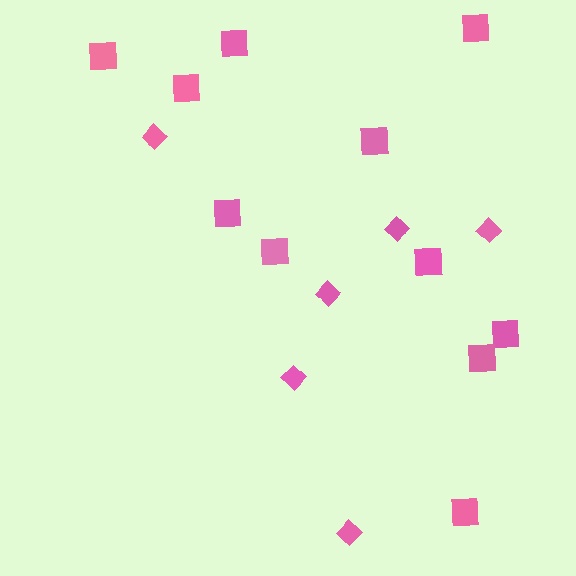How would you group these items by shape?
There are 2 groups: one group of squares (11) and one group of diamonds (6).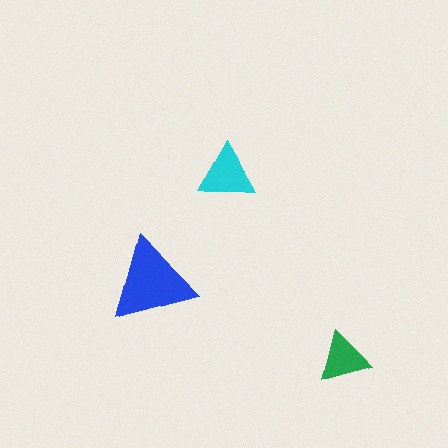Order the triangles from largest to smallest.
the blue one, the cyan one, the green one.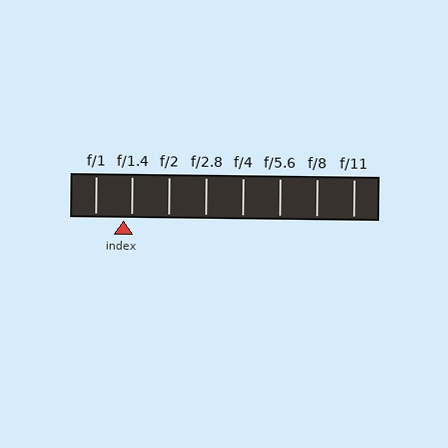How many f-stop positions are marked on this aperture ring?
There are 8 f-stop positions marked.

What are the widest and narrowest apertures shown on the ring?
The widest aperture shown is f/1 and the narrowest is f/11.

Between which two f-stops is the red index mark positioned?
The index mark is between f/1 and f/1.4.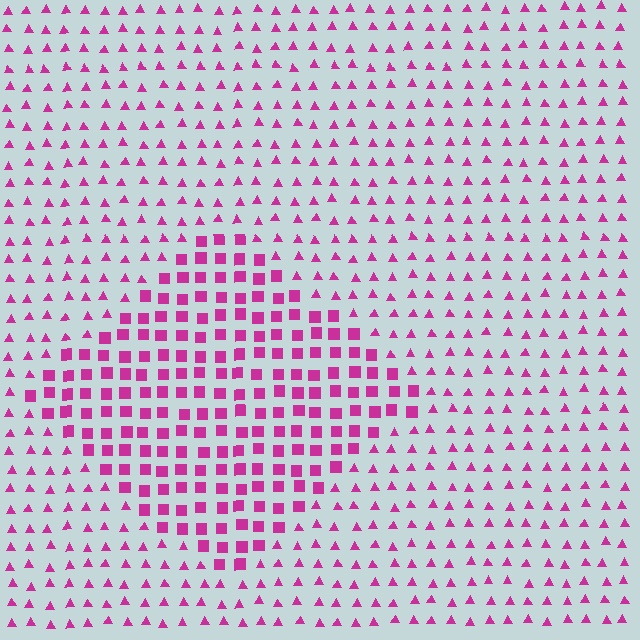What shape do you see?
I see a diamond.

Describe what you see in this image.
The image is filled with small magenta elements arranged in a uniform grid. A diamond-shaped region contains squares, while the surrounding area contains triangles. The boundary is defined purely by the change in element shape.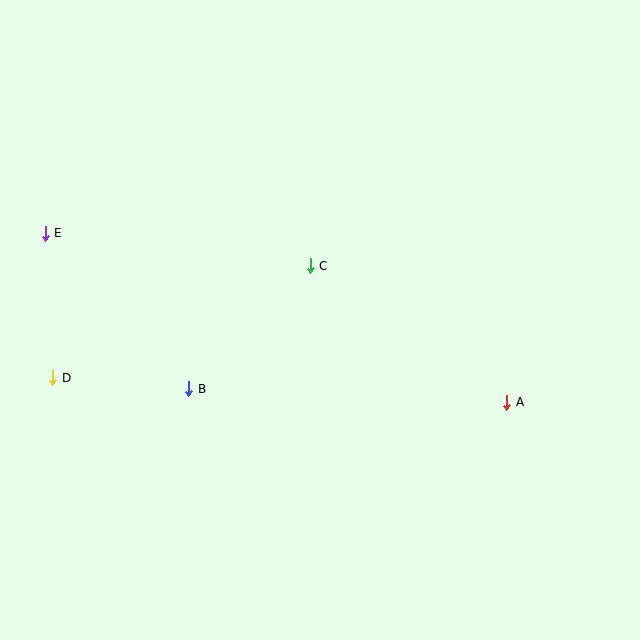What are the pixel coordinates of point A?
Point A is at (507, 402).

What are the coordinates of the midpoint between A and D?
The midpoint between A and D is at (280, 390).